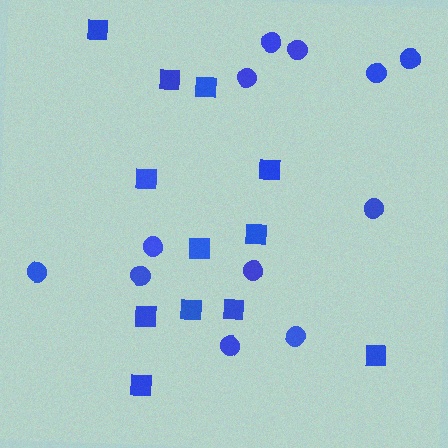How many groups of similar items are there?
There are 2 groups: one group of squares (12) and one group of circles (12).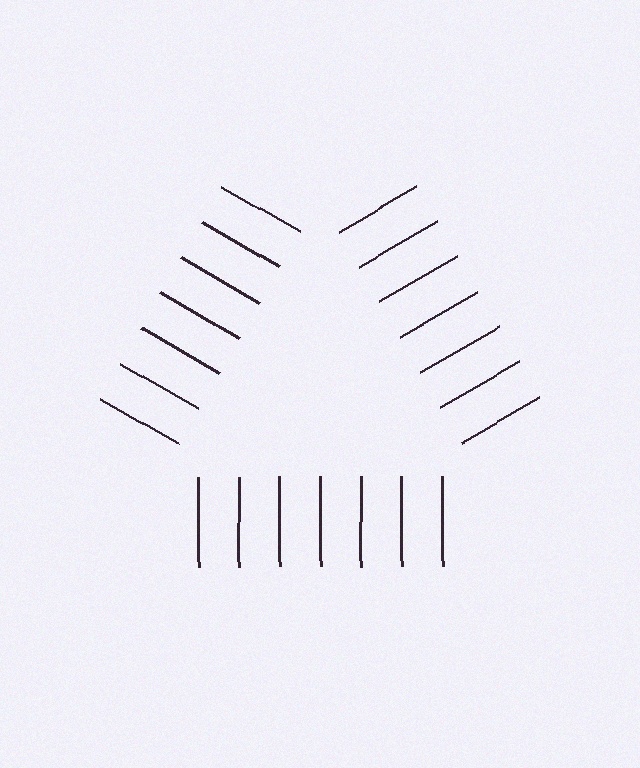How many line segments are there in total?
21 — 7 along each of the 3 edges.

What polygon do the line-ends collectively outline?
An illusory triangle — the line segments terminate on its edges but no continuous stroke is drawn.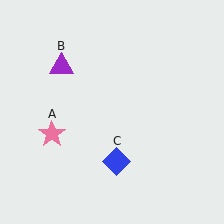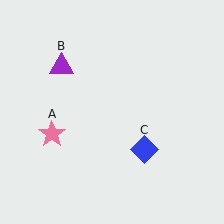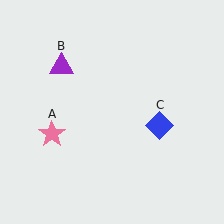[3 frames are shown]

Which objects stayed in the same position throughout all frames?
Pink star (object A) and purple triangle (object B) remained stationary.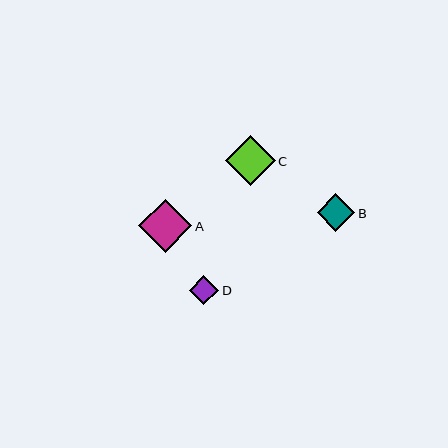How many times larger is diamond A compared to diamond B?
Diamond A is approximately 1.4 times the size of diamond B.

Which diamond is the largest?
Diamond A is the largest with a size of approximately 53 pixels.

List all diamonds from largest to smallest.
From largest to smallest: A, C, B, D.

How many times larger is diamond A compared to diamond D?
Diamond A is approximately 1.8 times the size of diamond D.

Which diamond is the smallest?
Diamond D is the smallest with a size of approximately 29 pixels.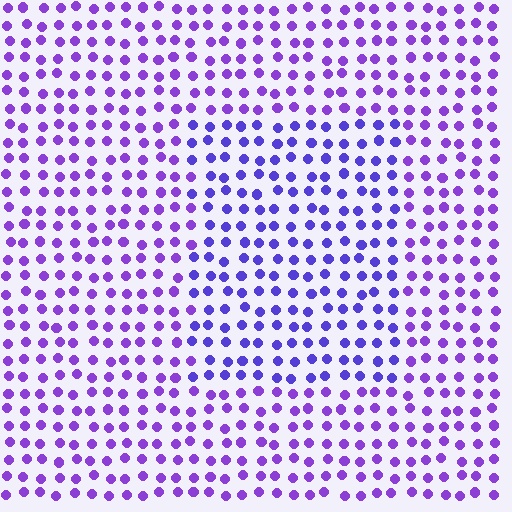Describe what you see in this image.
The image is filled with small purple elements in a uniform arrangement. A rectangle-shaped region is visible where the elements are tinted to a slightly different hue, forming a subtle color boundary.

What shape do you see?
I see a rectangle.